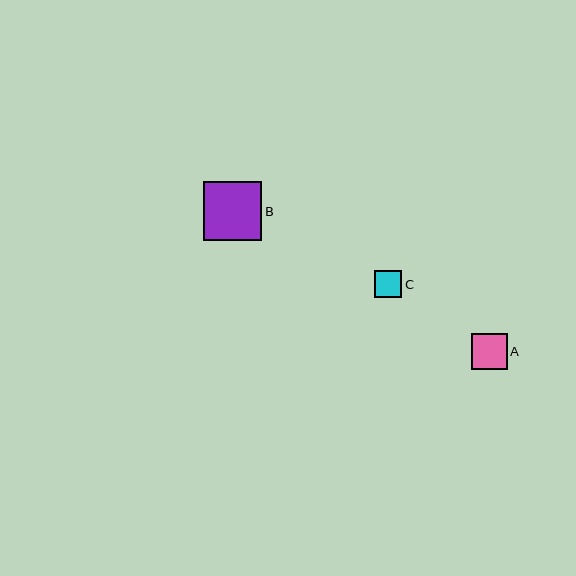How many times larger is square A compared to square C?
Square A is approximately 1.3 times the size of square C.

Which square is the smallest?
Square C is the smallest with a size of approximately 27 pixels.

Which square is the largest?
Square B is the largest with a size of approximately 59 pixels.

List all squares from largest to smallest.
From largest to smallest: B, A, C.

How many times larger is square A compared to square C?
Square A is approximately 1.3 times the size of square C.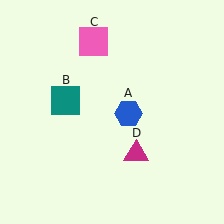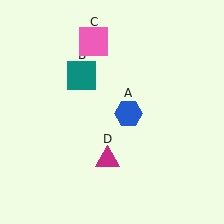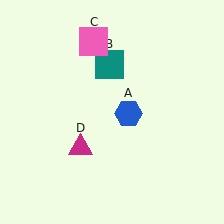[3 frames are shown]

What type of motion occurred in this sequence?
The teal square (object B), magenta triangle (object D) rotated clockwise around the center of the scene.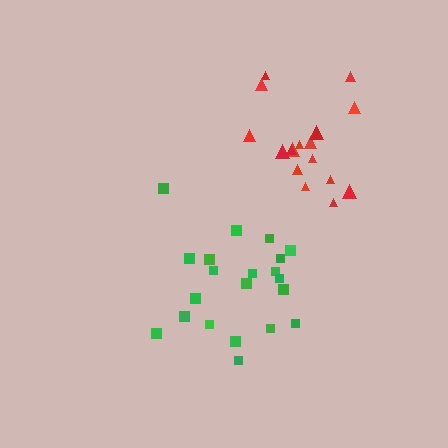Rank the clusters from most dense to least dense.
green, red.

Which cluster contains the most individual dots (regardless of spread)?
Green (21).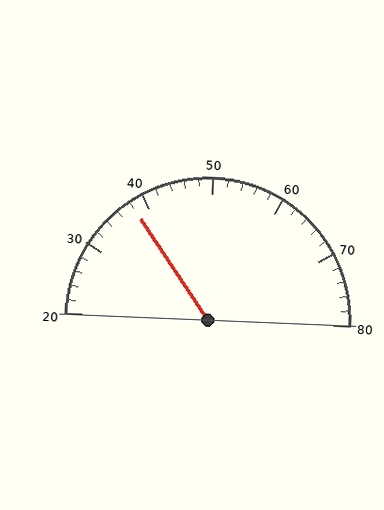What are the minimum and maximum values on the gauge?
The gauge ranges from 20 to 80.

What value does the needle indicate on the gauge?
The needle indicates approximately 38.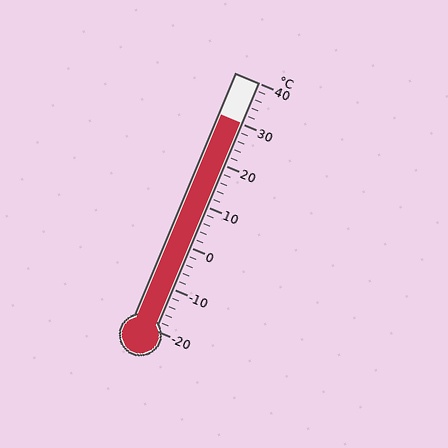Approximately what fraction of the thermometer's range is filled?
The thermometer is filled to approximately 85% of its range.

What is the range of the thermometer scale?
The thermometer scale ranges from -20°C to 40°C.